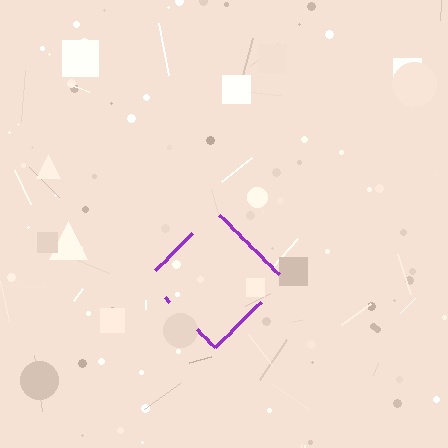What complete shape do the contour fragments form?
The contour fragments form a diamond.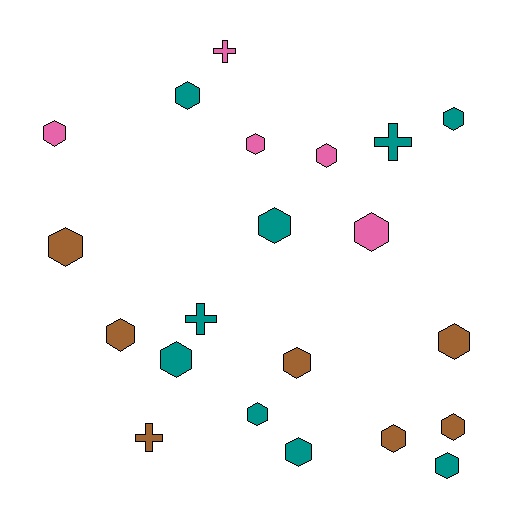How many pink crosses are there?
There is 1 pink cross.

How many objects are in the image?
There are 21 objects.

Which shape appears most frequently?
Hexagon, with 17 objects.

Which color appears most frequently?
Teal, with 9 objects.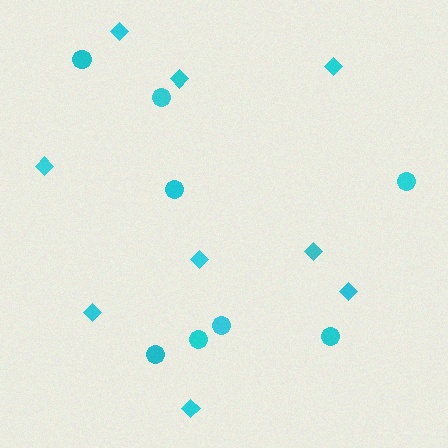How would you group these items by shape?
There are 2 groups: one group of circles (8) and one group of diamonds (9).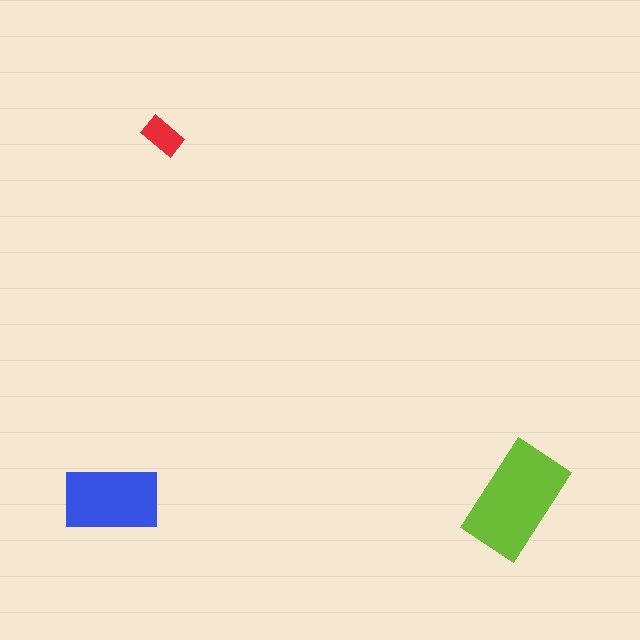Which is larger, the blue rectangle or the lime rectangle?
The lime one.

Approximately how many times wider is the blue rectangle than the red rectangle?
About 2.5 times wider.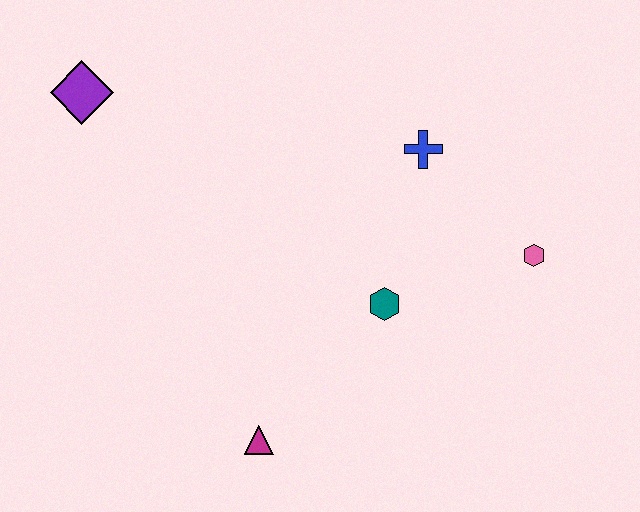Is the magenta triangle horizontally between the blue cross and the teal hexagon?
No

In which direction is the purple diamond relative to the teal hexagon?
The purple diamond is to the left of the teal hexagon.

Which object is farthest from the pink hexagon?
The purple diamond is farthest from the pink hexagon.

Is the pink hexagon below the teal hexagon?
No